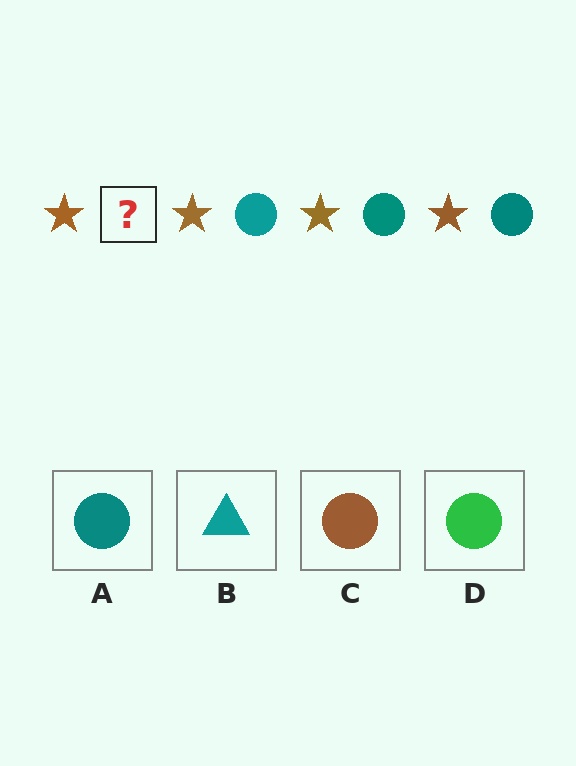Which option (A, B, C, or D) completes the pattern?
A.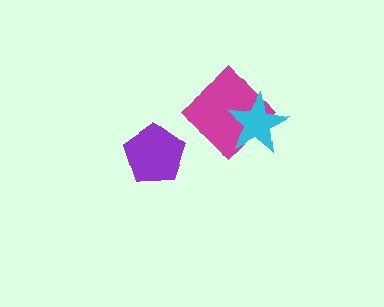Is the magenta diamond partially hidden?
Yes, it is partially covered by another shape.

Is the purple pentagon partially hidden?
No, no other shape covers it.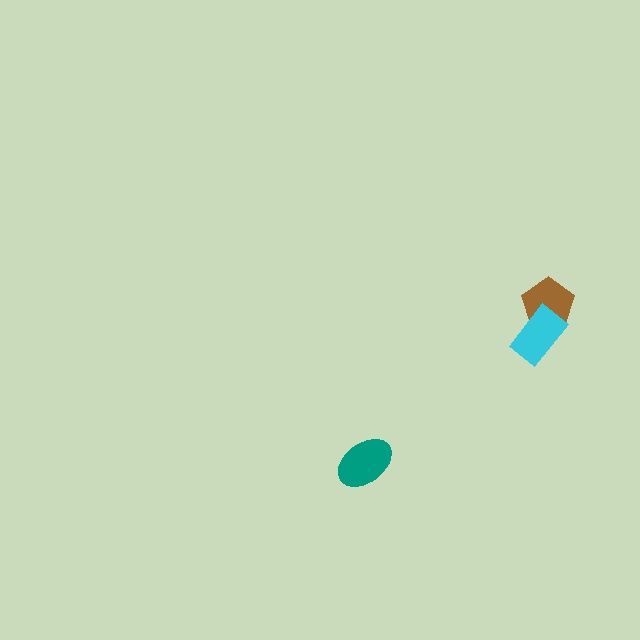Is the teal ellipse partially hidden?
No, no other shape covers it.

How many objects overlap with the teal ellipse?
0 objects overlap with the teal ellipse.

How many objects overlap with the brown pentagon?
1 object overlaps with the brown pentagon.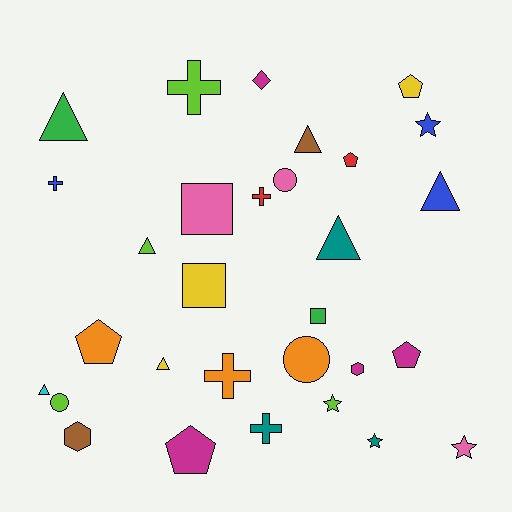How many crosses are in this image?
There are 5 crosses.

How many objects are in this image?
There are 30 objects.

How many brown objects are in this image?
There are 2 brown objects.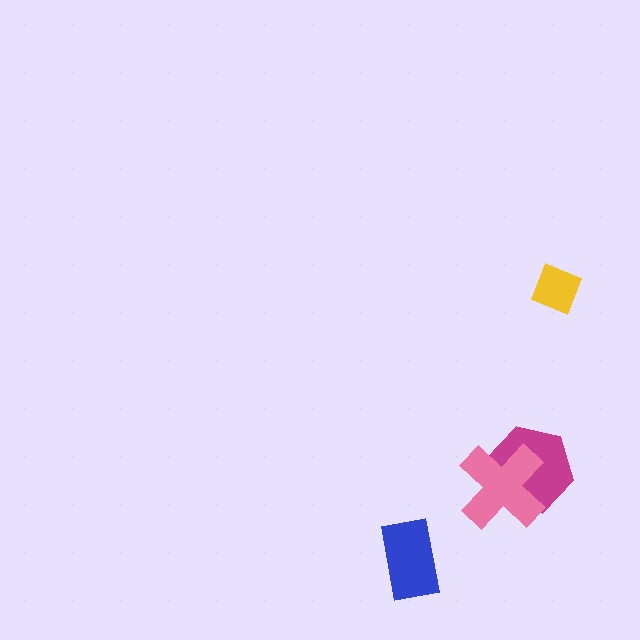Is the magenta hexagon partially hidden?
Yes, it is partially covered by another shape.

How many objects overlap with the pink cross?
1 object overlaps with the pink cross.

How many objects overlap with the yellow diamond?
0 objects overlap with the yellow diamond.